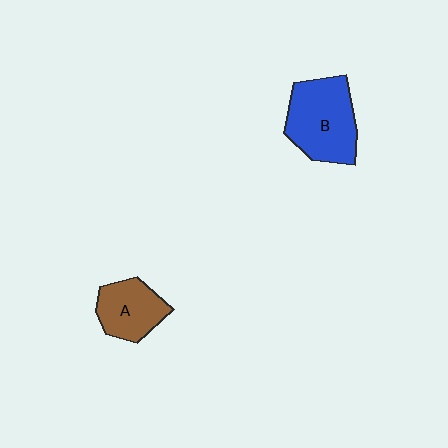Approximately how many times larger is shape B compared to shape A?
Approximately 1.5 times.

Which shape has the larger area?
Shape B (blue).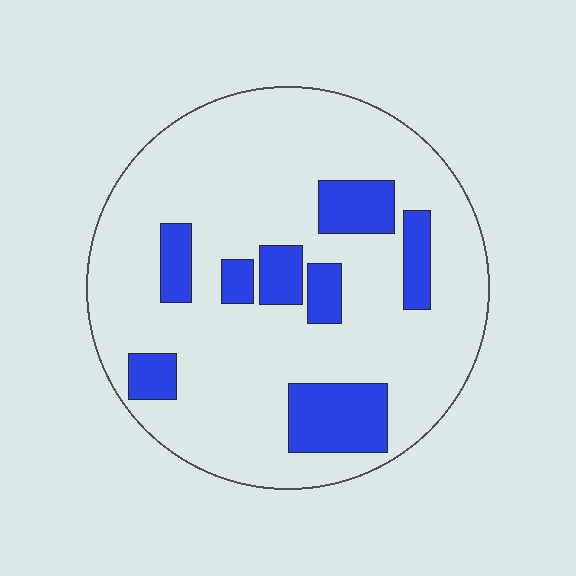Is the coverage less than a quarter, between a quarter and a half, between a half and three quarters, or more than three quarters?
Less than a quarter.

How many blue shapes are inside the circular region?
8.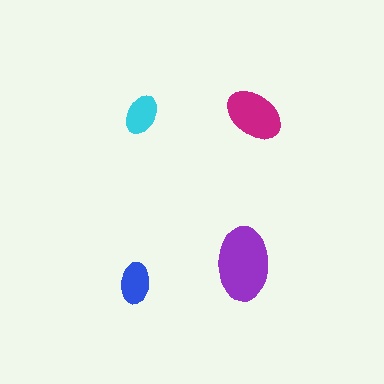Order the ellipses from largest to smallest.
the purple one, the magenta one, the blue one, the cyan one.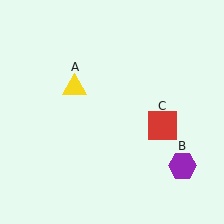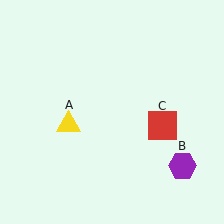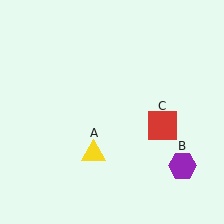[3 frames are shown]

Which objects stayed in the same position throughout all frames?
Purple hexagon (object B) and red square (object C) remained stationary.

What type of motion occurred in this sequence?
The yellow triangle (object A) rotated counterclockwise around the center of the scene.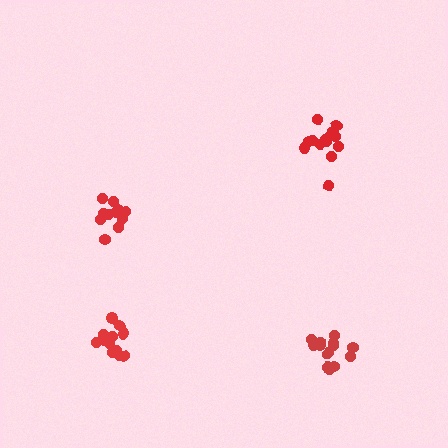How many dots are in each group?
Group 1: 14 dots, Group 2: 12 dots, Group 3: 14 dots, Group 4: 11 dots (51 total).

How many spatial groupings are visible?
There are 4 spatial groupings.